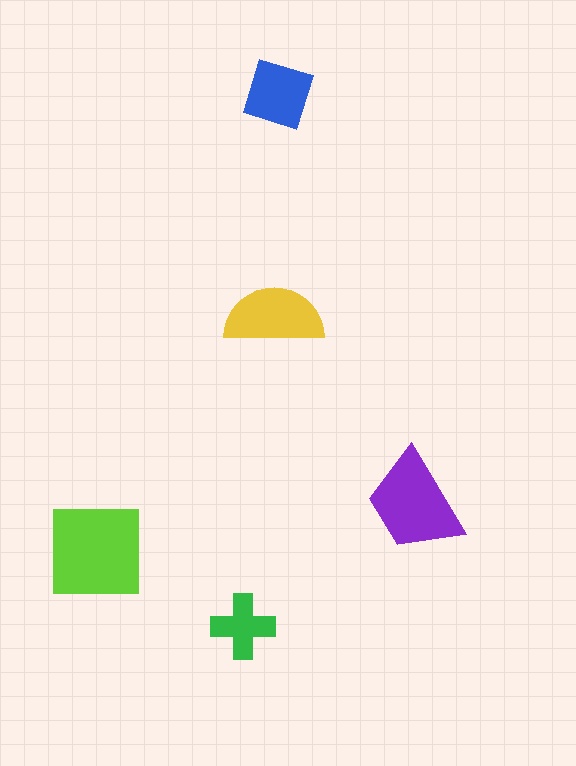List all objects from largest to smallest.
The lime square, the purple trapezoid, the yellow semicircle, the blue diamond, the green cross.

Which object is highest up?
The blue diamond is topmost.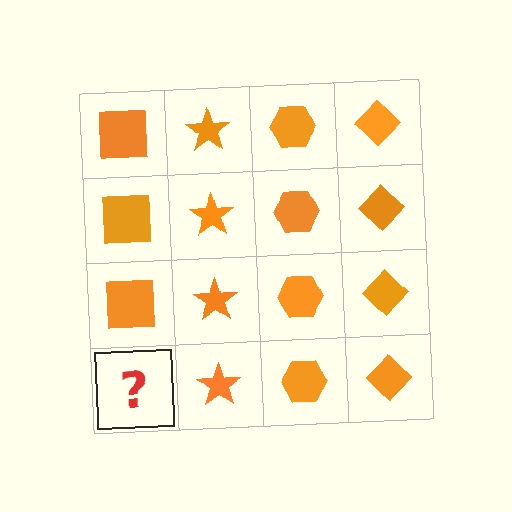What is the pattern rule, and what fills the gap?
The rule is that each column has a consistent shape. The gap should be filled with an orange square.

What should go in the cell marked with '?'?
The missing cell should contain an orange square.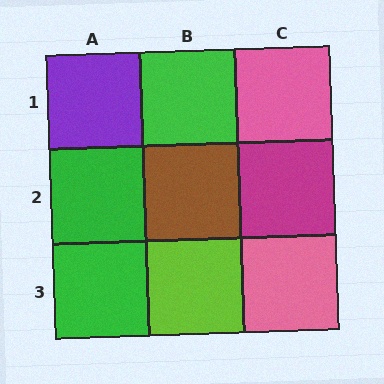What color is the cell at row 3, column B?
Lime.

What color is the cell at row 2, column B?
Brown.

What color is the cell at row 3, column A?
Green.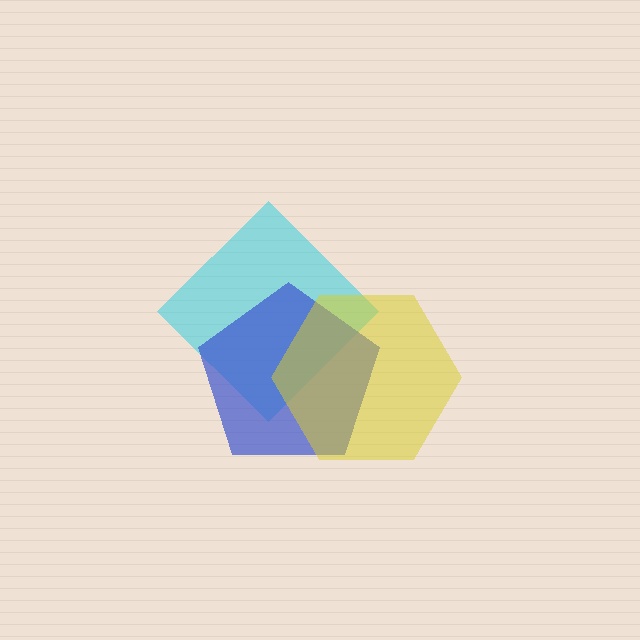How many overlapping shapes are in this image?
There are 3 overlapping shapes in the image.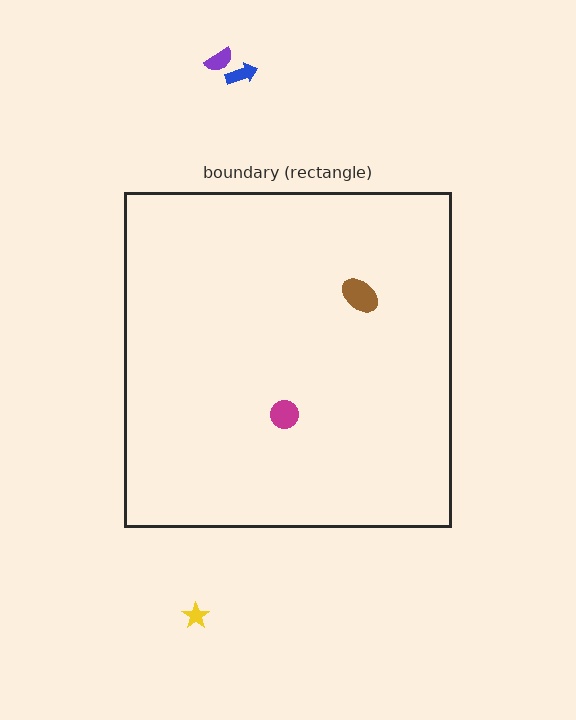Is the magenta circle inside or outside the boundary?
Inside.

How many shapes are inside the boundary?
2 inside, 3 outside.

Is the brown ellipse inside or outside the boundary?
Inside.